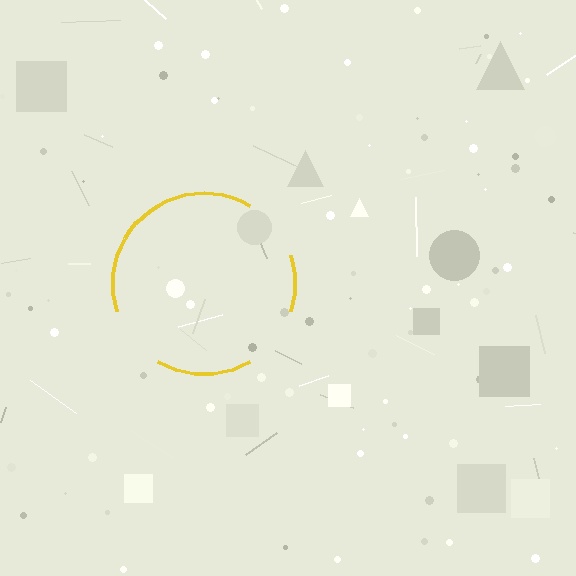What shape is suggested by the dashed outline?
The dashed outline suggests a circle.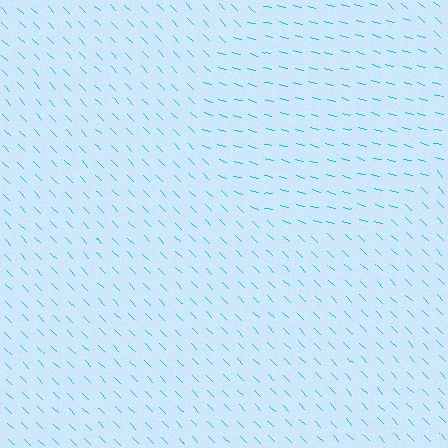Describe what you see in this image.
The image is filled with small cyan line segments. A circle region in the image has lines oriented differently from the surrounding lines, creating a visible texture boundary.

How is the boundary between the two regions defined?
The boundary is defined purely by a change in line orientation (approximately 30 degrees difference). All lines are the same color and thickness.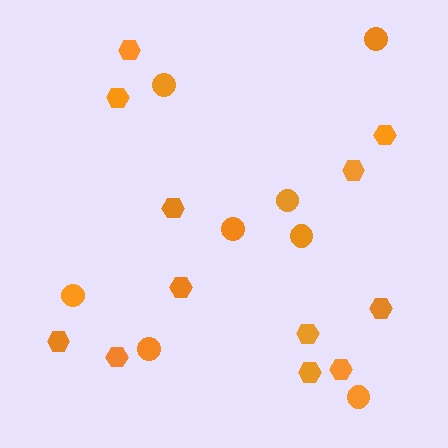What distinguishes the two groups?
There are 2 groups: one group of circles (8) and one group of hexagons (12).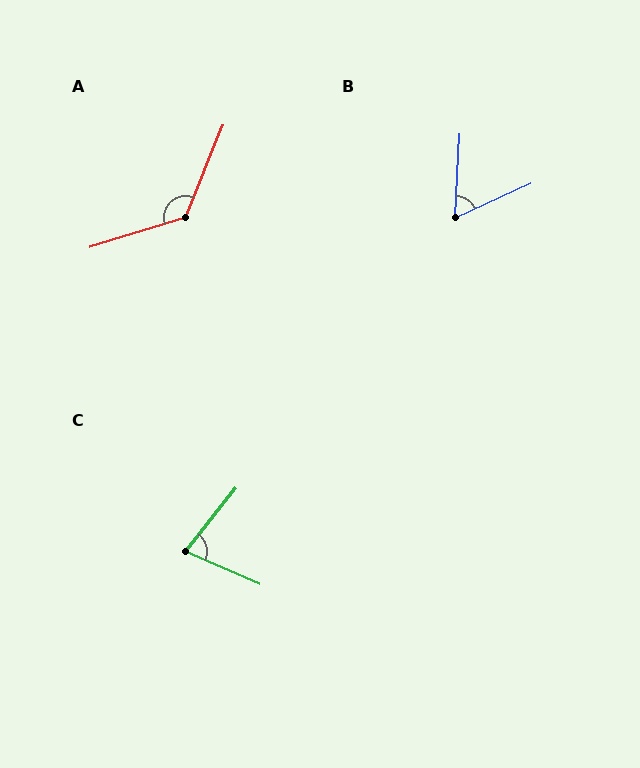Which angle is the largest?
A, at approximately 129 degrees.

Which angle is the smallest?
B, at approximately 62 degrees.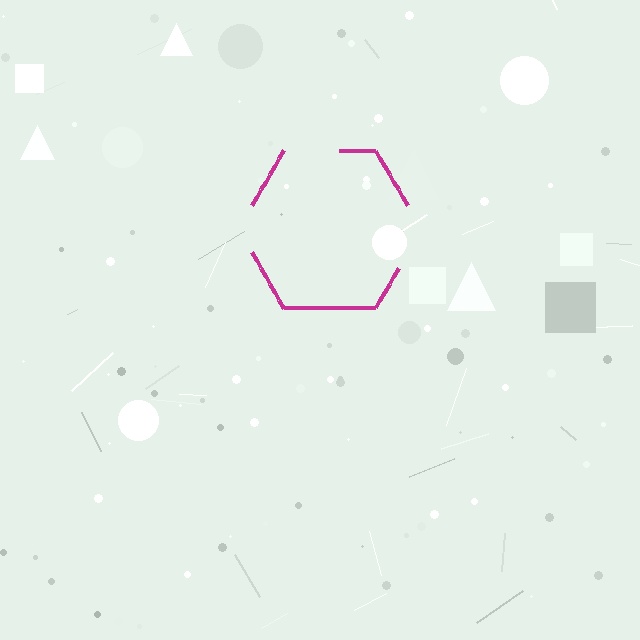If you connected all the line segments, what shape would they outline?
They would outline a hexagon.